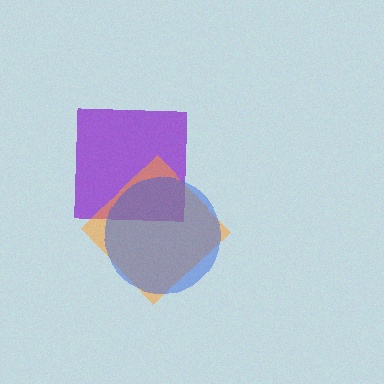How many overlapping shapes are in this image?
There are 3 overlapping shapes in the image.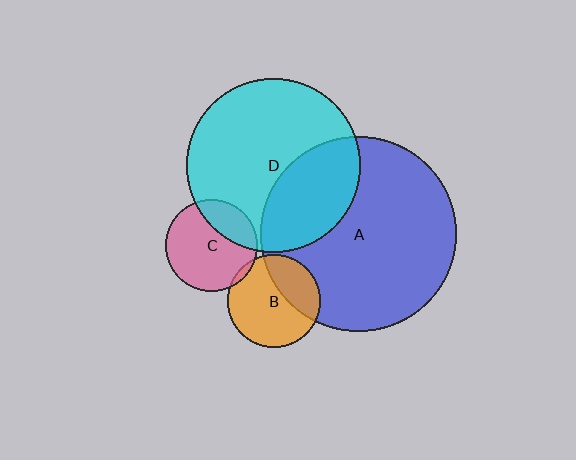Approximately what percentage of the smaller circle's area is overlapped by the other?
Approximately 35%.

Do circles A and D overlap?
Yes.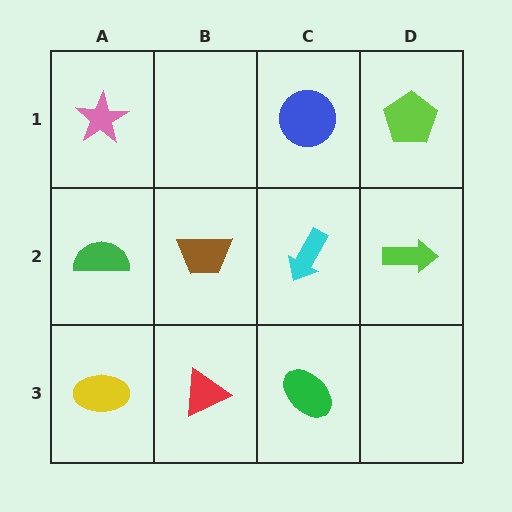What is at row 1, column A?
A pink star.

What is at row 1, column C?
A blue circle.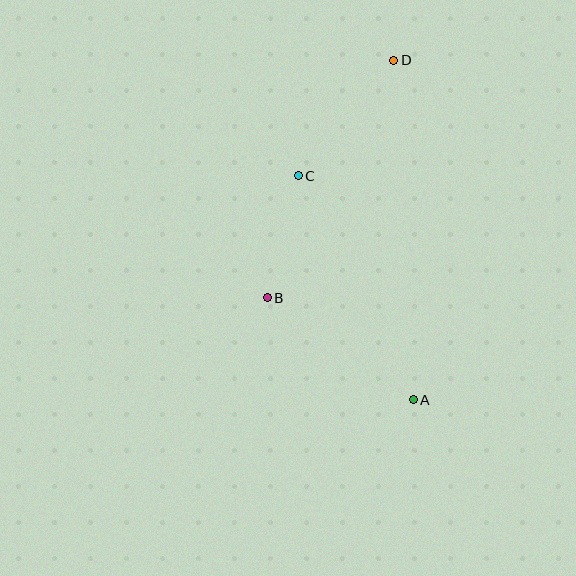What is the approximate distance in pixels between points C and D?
The distance between C and D is approximately 150 pixels.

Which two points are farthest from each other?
Points A and D are farthest from each other.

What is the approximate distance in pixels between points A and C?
The distance between A and C is approximately 252 pixels.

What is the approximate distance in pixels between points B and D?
The distance between B and D is approximately 269 pixels.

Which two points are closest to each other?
Points B and C are closest to each other.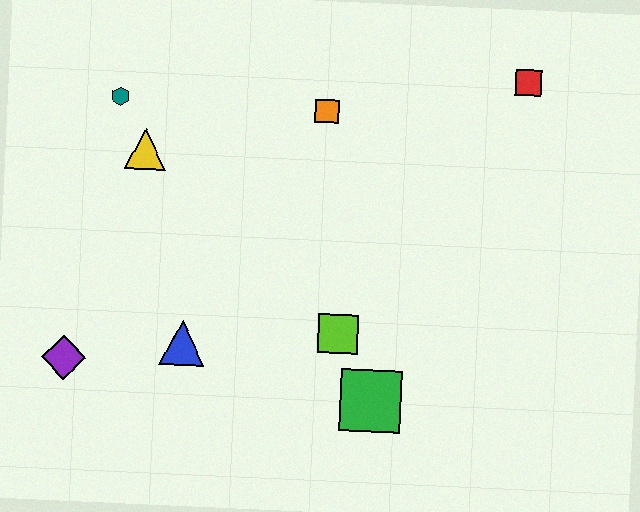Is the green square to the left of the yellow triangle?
No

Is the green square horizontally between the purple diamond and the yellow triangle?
No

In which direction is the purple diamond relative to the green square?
The purple diamond is to the left of the green square.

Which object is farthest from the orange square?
The purple diamond is farthest from the orange square.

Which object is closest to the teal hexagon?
The yellow triangle is closest to the teal hexagon.